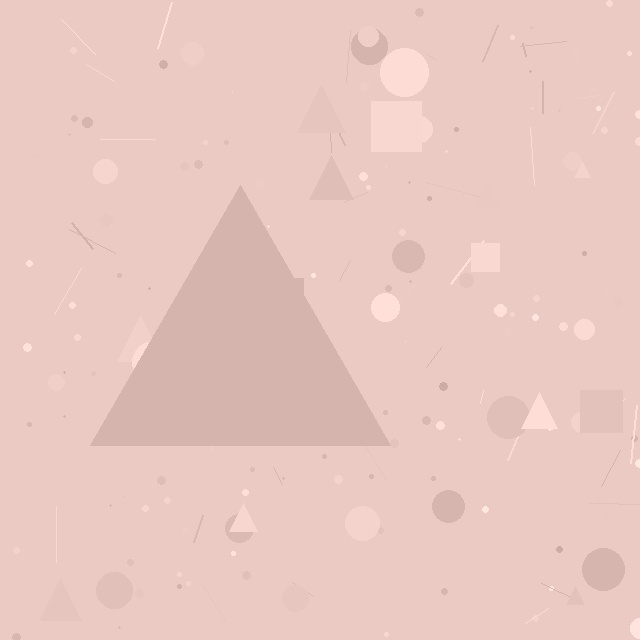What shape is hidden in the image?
A triangle is hidden in the image.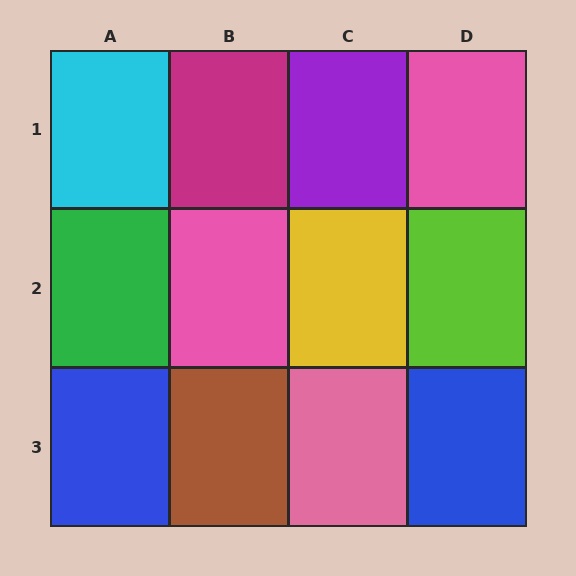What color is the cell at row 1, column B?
Magenta.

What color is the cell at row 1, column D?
Pink.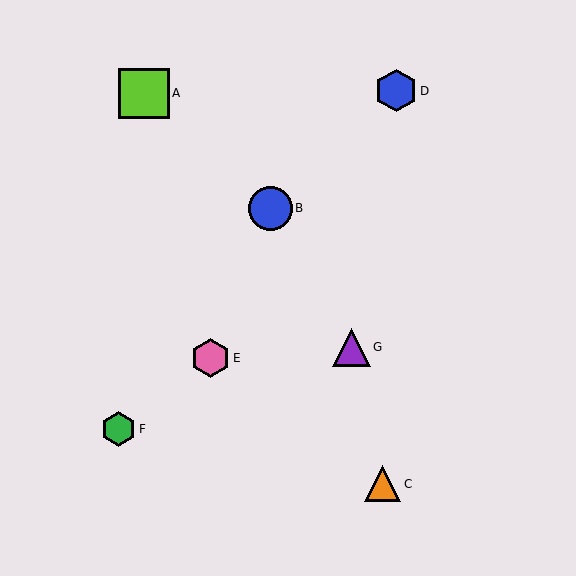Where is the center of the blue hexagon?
The center of the blue hexagon is at (396, 91).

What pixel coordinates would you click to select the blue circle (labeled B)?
Click at (270, 208) to select the blue circle B.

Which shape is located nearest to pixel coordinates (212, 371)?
The pink hexagon (labeled E) at (210, 358) is nearest to that location.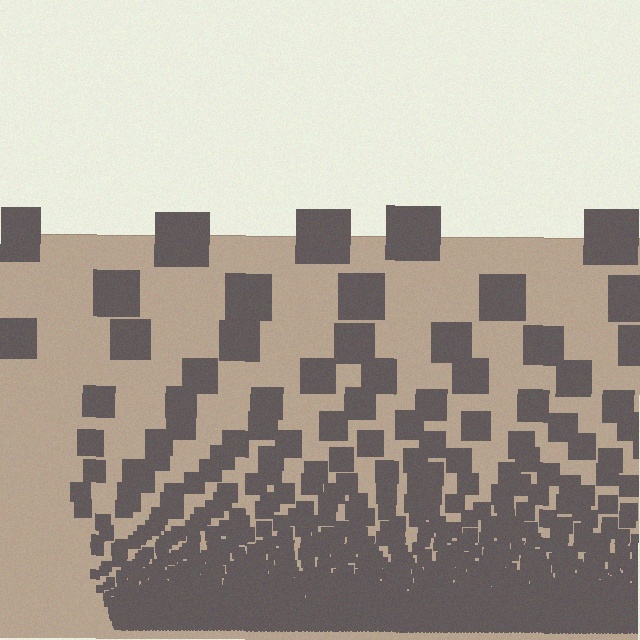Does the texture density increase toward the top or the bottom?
Density increases toward the bottom.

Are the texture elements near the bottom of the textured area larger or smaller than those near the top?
Smaller. The gradient is inverted — elements near the bottom are smaller and denser.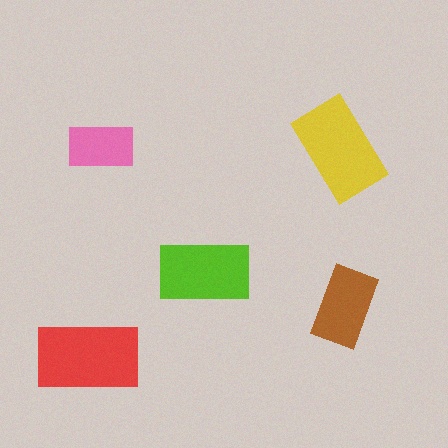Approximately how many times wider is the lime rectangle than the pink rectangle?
About 1.5 times wider.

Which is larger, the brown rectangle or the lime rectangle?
The lime one.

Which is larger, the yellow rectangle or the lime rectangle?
The yellow one.